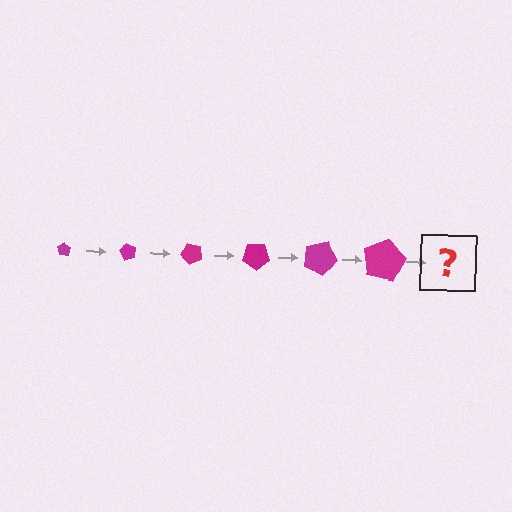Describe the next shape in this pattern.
It should be a pentagon, larger than the previous one and rotated 360 degrees from the start.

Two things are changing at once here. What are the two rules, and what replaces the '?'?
The two rules are that the pentagon grows larger each step and it rotates 60 degrees each step. The '?' should be a pentagon, larger than the previous one and rotated 360 degrees from the start.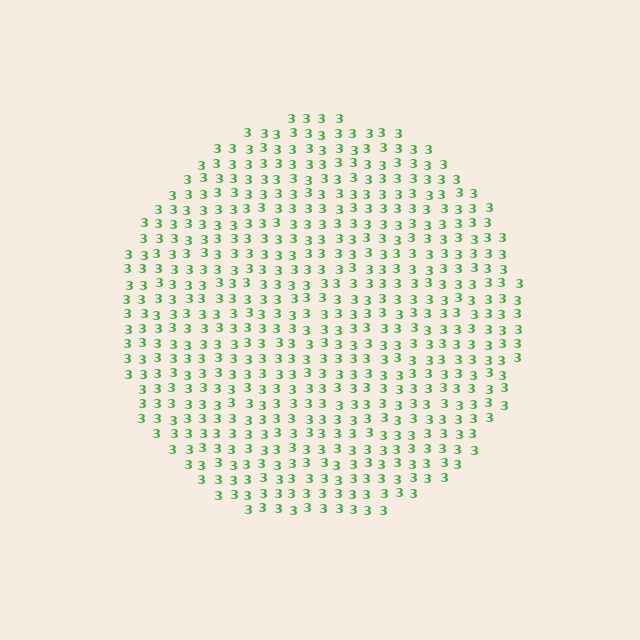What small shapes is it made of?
It is made of small digit 3's.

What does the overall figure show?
The overall figure shows a circle.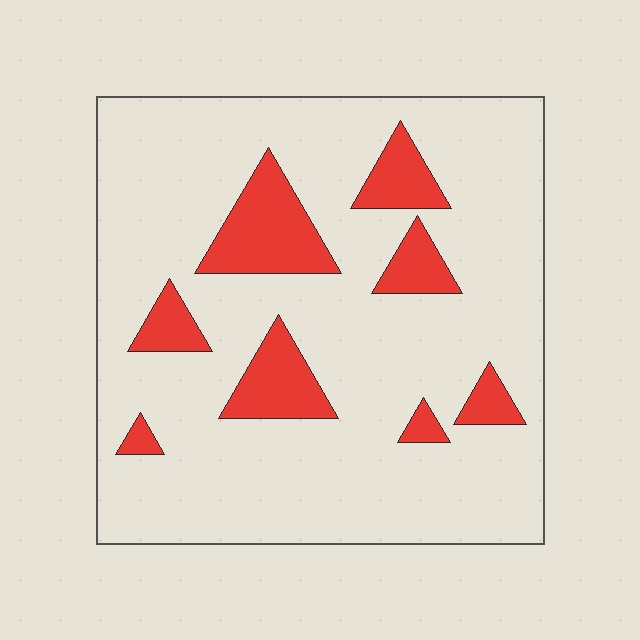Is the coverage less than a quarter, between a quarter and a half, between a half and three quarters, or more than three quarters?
Less than a quarter.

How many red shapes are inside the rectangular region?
8.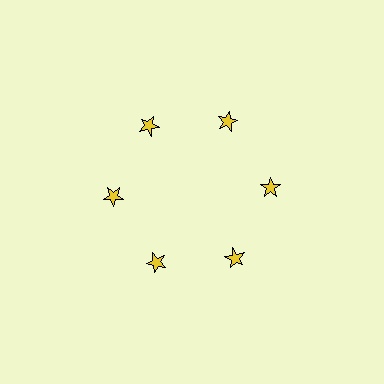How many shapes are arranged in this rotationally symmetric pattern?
There are 6 shapes, arranged in 6 groups of 1.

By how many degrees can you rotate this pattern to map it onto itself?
The pattern maps onto itself every 60 degrees of rotation.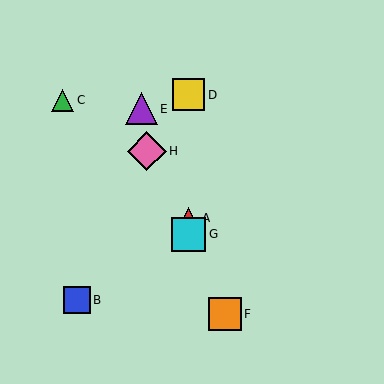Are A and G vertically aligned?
Yes, both are at x≈189.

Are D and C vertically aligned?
No, D is at x≈189 and C is at x≈63.